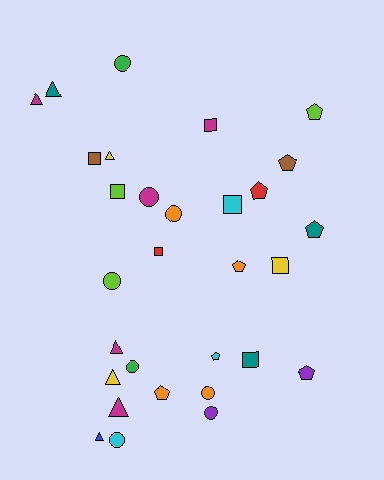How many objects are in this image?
There are 30 objects.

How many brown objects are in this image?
There are 2 brown objects.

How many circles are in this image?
There are 8 circles.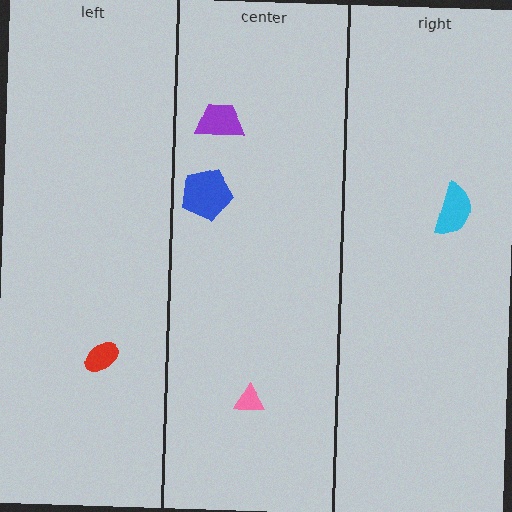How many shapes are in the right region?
1.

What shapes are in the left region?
The red ellipse.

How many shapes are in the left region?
1.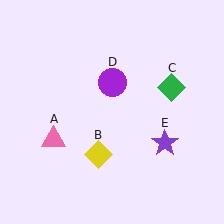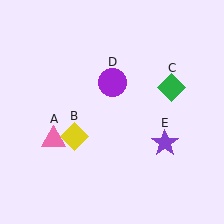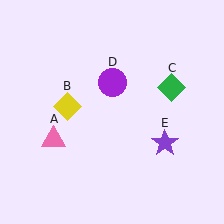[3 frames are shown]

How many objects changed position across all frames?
1 object changed position: yellow diamond (object B).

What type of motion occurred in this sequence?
The yellow diamond (object B) rotated clockwise around the center of the scene.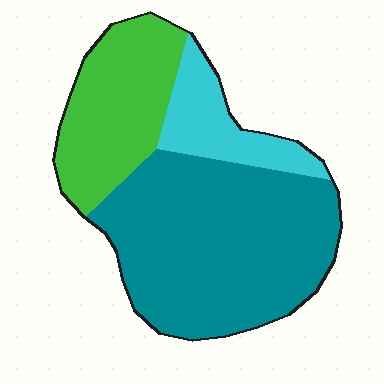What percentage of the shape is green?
Green takes up between a quarter and a half of the shape.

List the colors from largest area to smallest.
From largest to smallest: teal, green, cyan.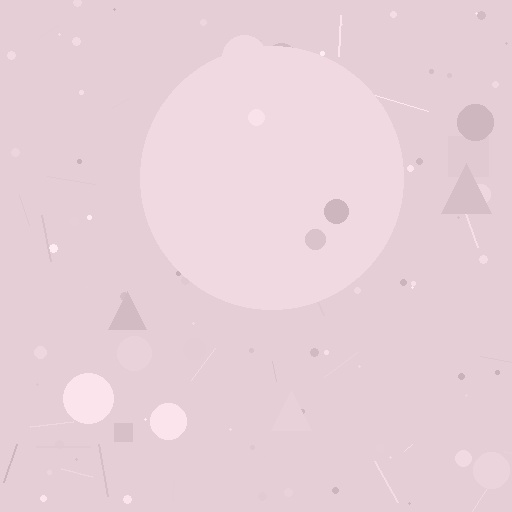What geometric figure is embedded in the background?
A circle is embedded in the background.